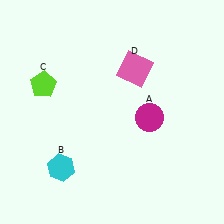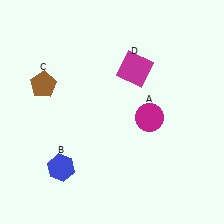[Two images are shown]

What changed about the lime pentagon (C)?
In Image 1, C is lime. In Image 2, it changed to brown.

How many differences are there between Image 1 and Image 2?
There are 3 differences between the two images.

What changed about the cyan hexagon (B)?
In Image 1, B is cyan. In Image 2, it changed to blue.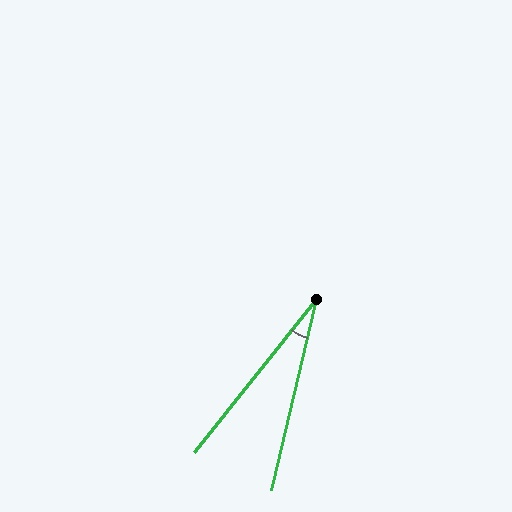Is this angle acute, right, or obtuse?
It is acute.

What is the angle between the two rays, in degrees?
Approximately 26 degrees.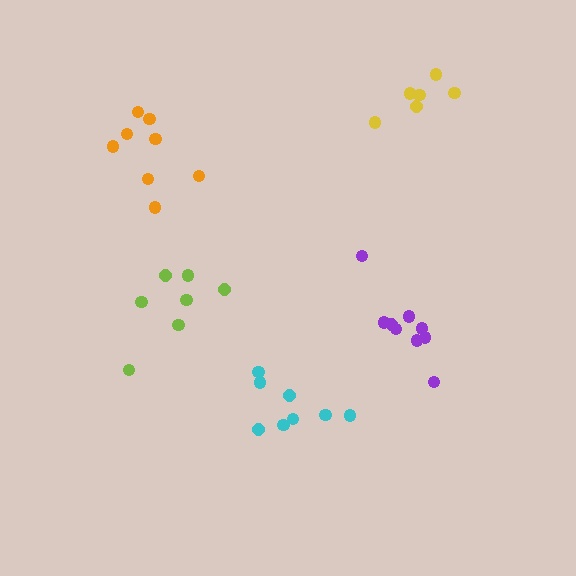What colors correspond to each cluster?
The clusters are colored: cyan, purple, lime, orange, yellow.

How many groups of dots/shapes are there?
There are 5 groups.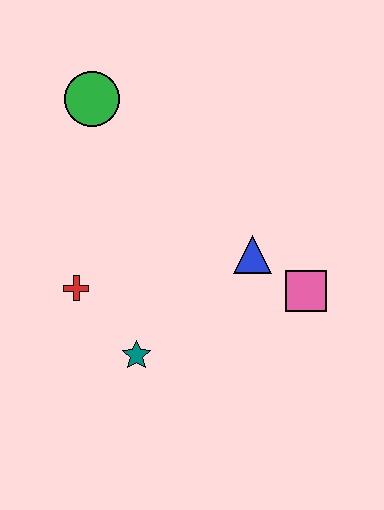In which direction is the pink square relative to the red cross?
The pink square is to the right of the red cross.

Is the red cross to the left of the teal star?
Yes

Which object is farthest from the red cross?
The pink square is farthest from the red cross.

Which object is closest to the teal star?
The red cross is closest to the teal star.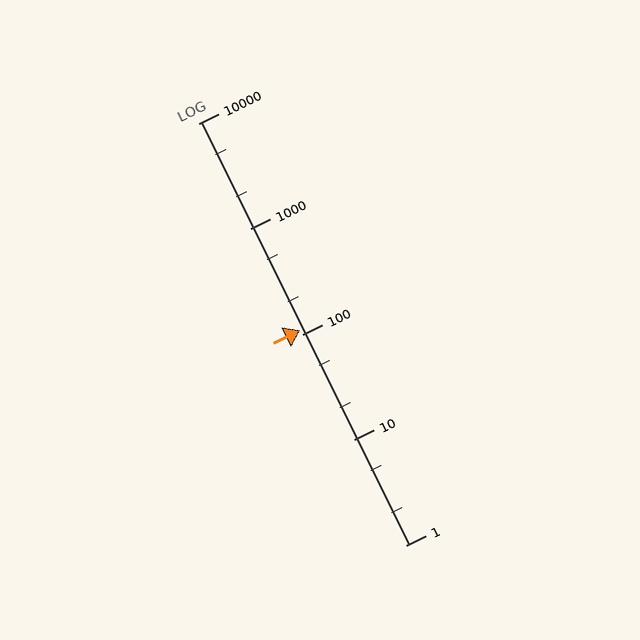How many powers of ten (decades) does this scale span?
The scale spans 4 decades, from 1 to 10000.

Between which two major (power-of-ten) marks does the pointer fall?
The pointer is between 100 and 1000.